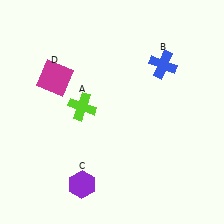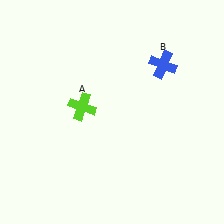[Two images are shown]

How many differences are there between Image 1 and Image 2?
There are 2 differences between the two images.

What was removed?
The magenta square (D), the purple hexagon (C) were removed in Image 2.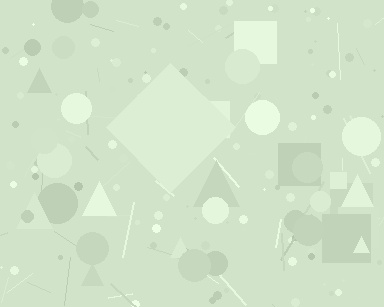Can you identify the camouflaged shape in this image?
The camouflaged shape is a diamond.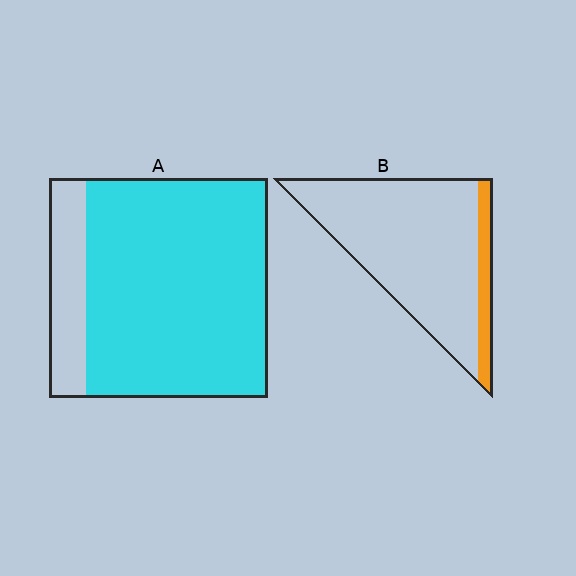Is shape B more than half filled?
No.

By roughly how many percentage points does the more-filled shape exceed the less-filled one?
By roughly 70 percentage points (A over B).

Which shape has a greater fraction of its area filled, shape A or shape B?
Shape A.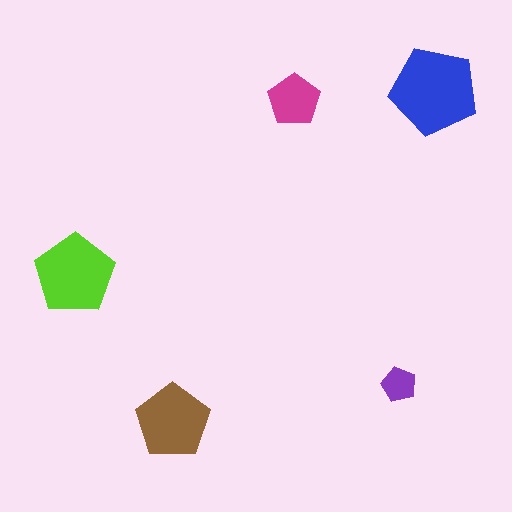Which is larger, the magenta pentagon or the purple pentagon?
The magenta one.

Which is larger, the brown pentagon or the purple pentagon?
The brown one.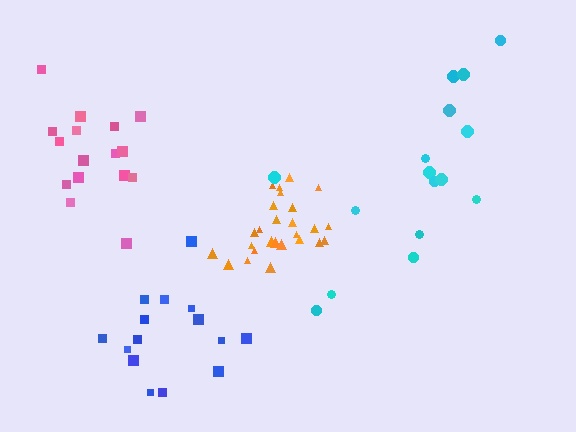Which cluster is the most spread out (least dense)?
Cyan.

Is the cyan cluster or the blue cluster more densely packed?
Blue.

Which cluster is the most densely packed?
Orange.